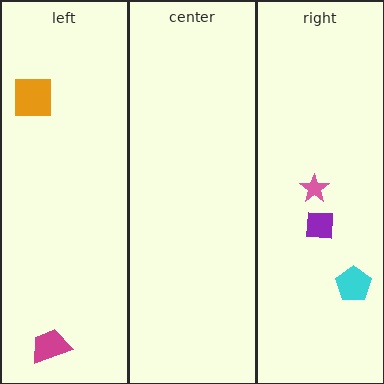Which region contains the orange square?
The left region.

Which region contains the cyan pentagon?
The right region.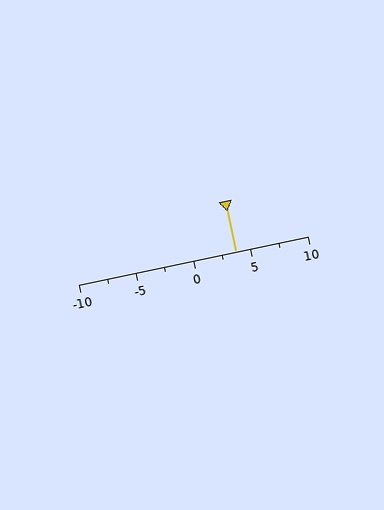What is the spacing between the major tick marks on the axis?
The major ticks are spaced 5 apart.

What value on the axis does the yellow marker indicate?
The marker indicates approximately 3.8.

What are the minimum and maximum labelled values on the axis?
The axis runs from -10 to 10.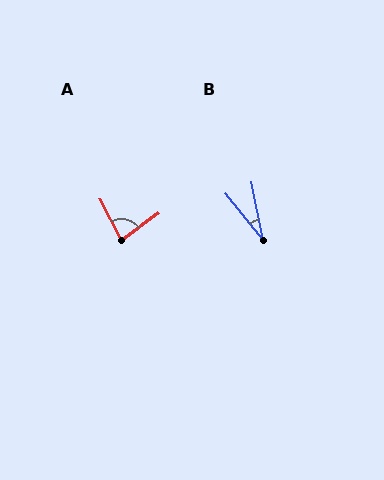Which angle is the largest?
A, at approximately 82 degrees.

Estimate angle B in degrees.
Approximately 28 degrees.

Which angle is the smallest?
B, at approximately 28 degrees.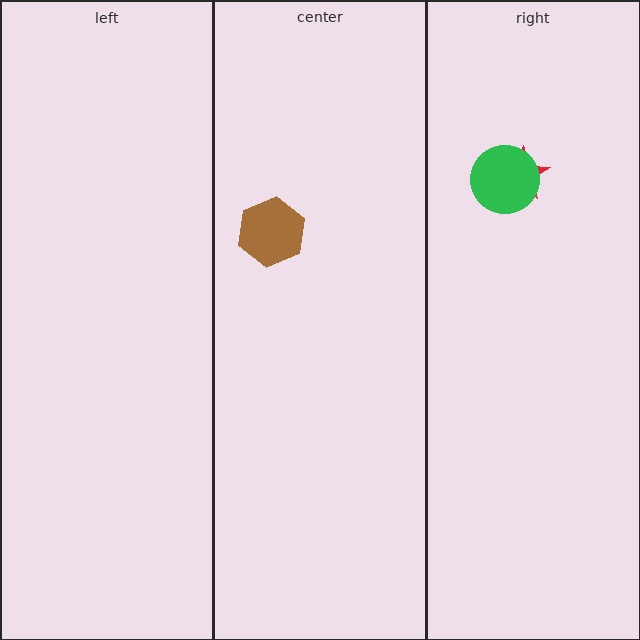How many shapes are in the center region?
1.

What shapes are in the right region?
The red star, the green circle.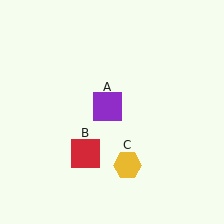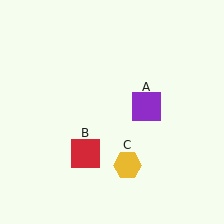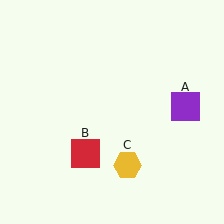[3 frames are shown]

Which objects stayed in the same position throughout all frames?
Red square (object B) and yellow hexagon (object C) remained stationary.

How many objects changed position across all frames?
1 object changed position: purple square (object A).